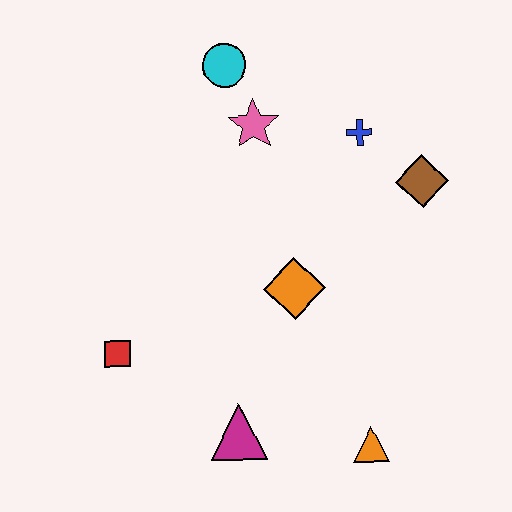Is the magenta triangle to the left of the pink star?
Yes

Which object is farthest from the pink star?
The orange triangle is farthest from the pink star.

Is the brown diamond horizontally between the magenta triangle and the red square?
No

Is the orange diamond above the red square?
Yes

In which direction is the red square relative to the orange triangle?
The red square is to the left of the orange triangle.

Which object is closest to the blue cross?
The brown diamond is closest to the blue cross.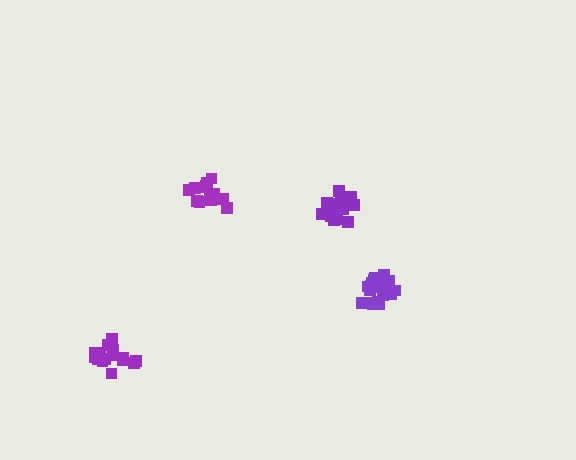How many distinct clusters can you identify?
There are 4 distinct clusters.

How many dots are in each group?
Group 1: 15 dots, Group 2: 15 dots, Group 3: 19 dots, Group 4: 16 dots (65 total).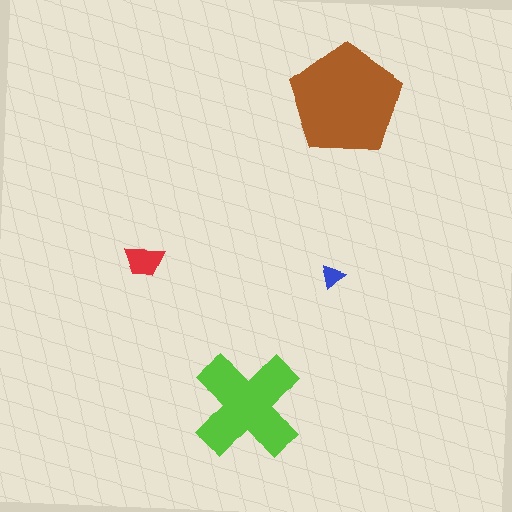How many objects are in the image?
There are 4 objects in the image.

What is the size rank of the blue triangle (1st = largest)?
4th.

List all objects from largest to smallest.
The brown pentagon, the lime cross, the red trapezoid, the blue triangle.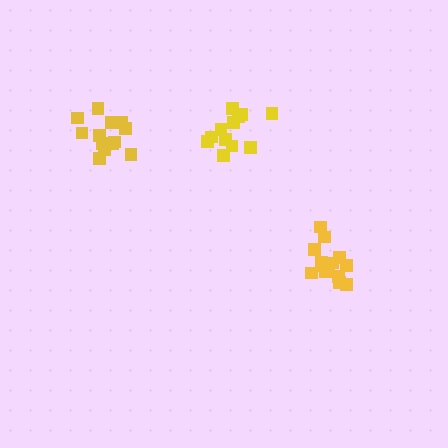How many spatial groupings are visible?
There are 3 spatial groupings.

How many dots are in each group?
Group 1: 13 dots, Group 2: 12 dots, Group 3: 14 dots (39 total).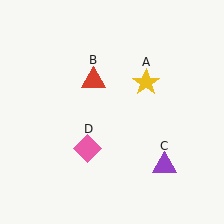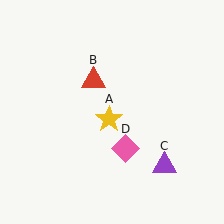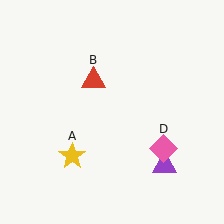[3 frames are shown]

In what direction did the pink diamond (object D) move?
The pink diamond (object D) moved right.